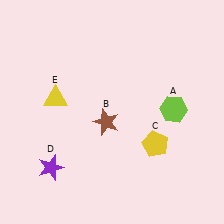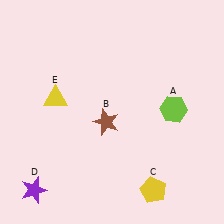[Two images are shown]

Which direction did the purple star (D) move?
The purple star (D) moved down.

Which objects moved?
The objects that moved are: the yellow pentagon (C), the purple star (D).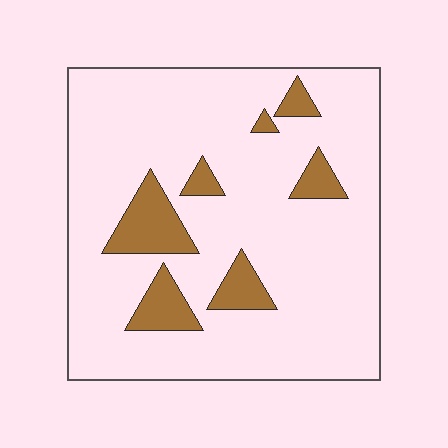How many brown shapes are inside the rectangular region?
7.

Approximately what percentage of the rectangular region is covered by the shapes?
Approximately 15%.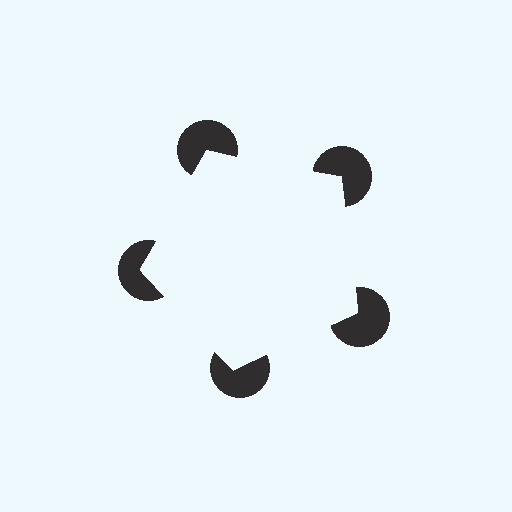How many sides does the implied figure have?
5 sides.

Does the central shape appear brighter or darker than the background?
It typically appears slightly brighter than the background, even though no actual brightness change is drawn.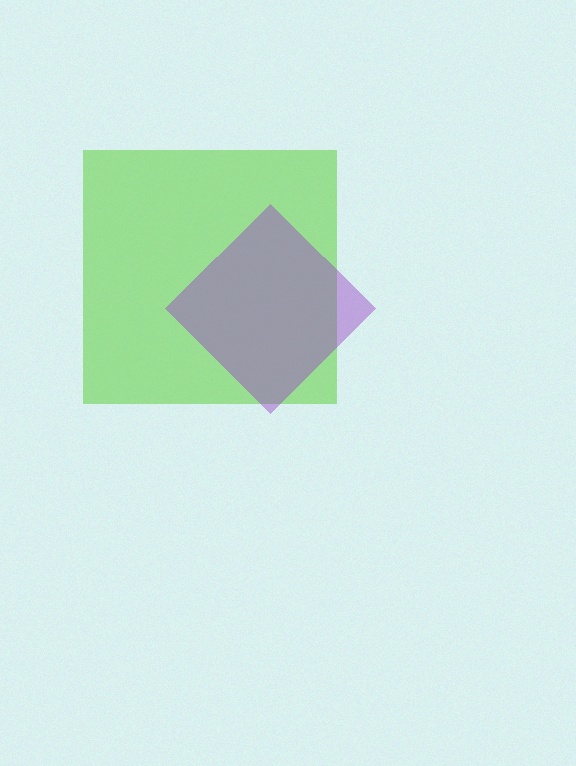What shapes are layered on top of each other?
The layered shapes are: a lime square, a purple diamond.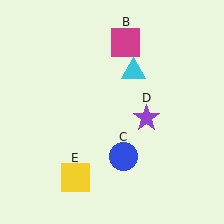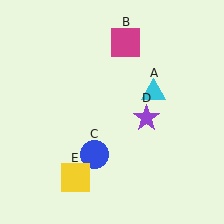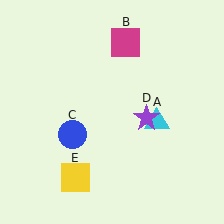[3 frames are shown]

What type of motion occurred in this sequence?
The cyan triangle (object A), blue circle (object C) rotated clockwise around the center of the scene.